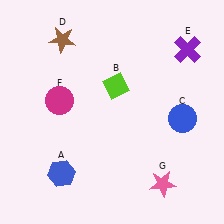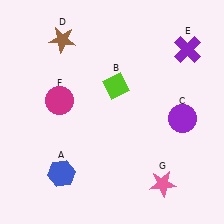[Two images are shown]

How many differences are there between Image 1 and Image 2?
There is 1 difference between the two images.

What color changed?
The circle (C) changed from blue in Image 1 to purple in Image 2.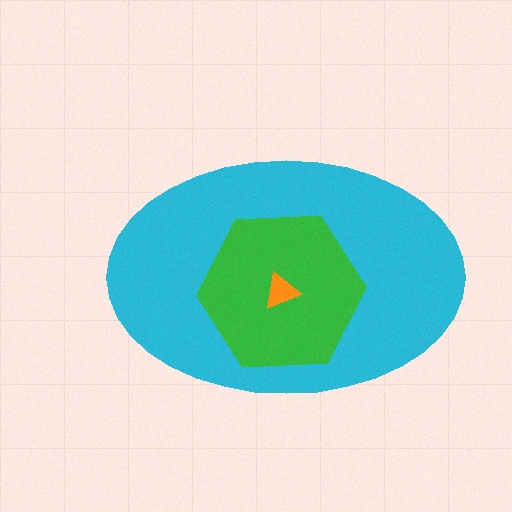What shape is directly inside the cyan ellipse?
The green hexagon.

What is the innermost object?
The orange triangle.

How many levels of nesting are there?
3.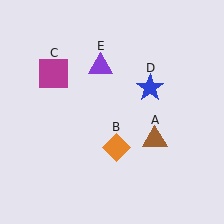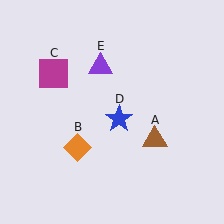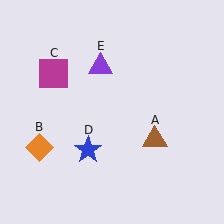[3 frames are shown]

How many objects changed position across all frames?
2 objects changed position: orange diamond (object B), blue star (object D).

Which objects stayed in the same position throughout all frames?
Brown triangle (object A) and magenta square (object C) and purple triangle (object E) remained stationary.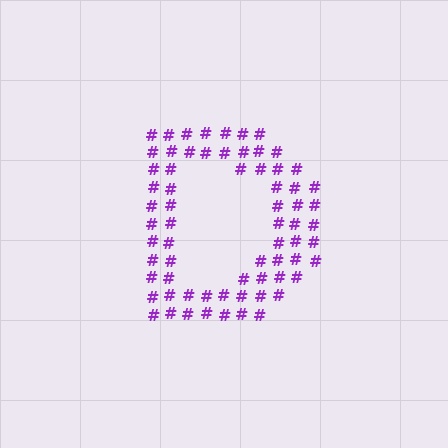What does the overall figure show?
The overall figure shows the letter D.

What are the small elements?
The small elements are hash symbols.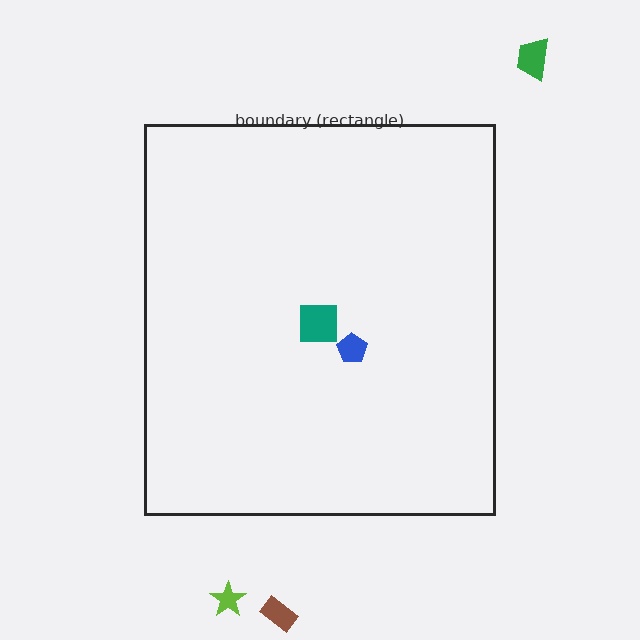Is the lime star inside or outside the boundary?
Outside.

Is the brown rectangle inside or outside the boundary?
Outside.